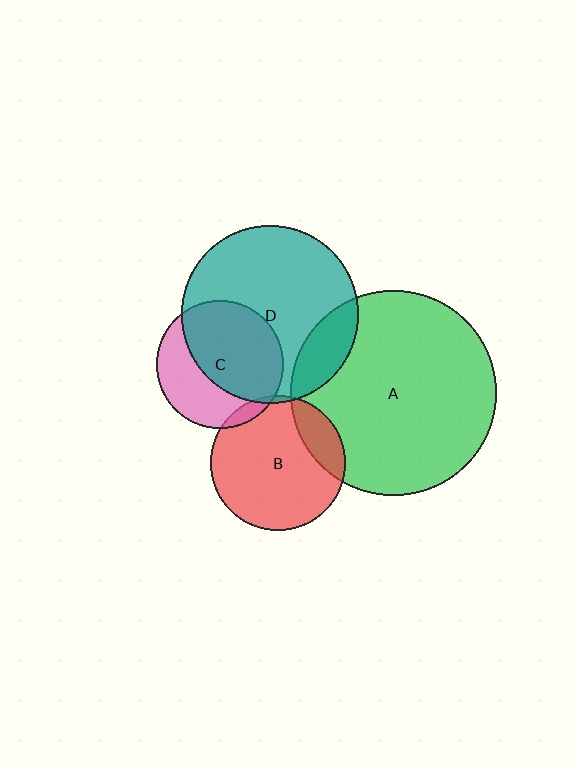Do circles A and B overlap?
Yes.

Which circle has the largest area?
Circle A (green).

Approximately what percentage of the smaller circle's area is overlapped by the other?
Approximately 15%.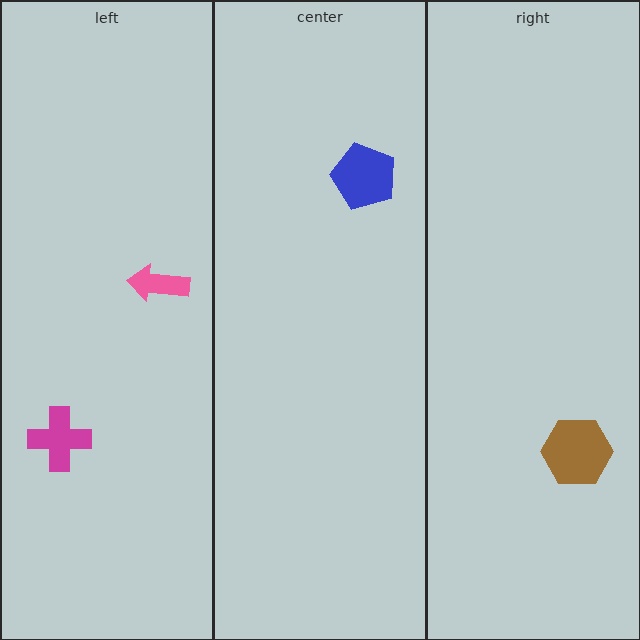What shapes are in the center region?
The blue pentagon.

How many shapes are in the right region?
1.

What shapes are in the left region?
The magenta cross, the pink arrow.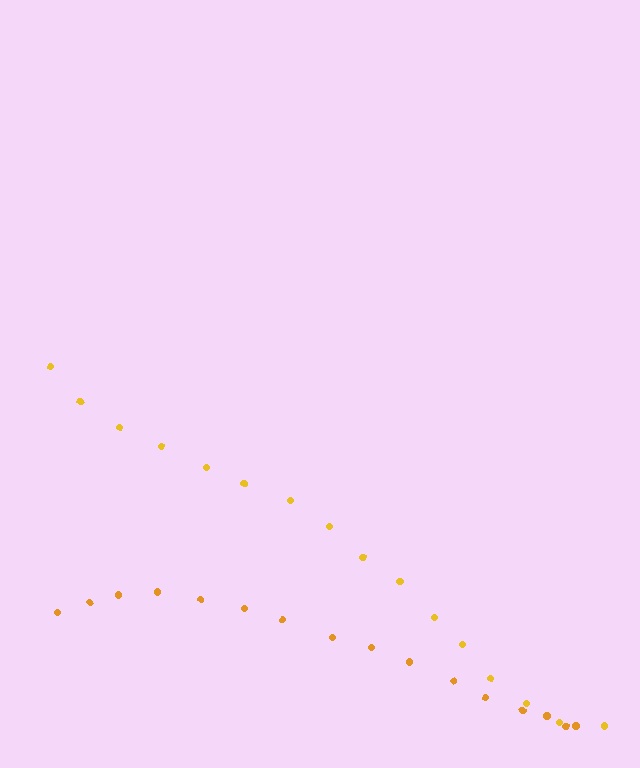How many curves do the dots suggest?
There are 2 distinct paths.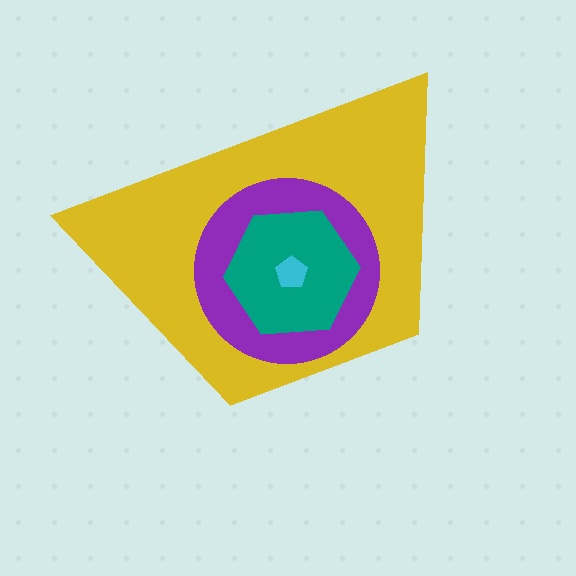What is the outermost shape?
The yellow trapezoid.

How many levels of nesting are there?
4.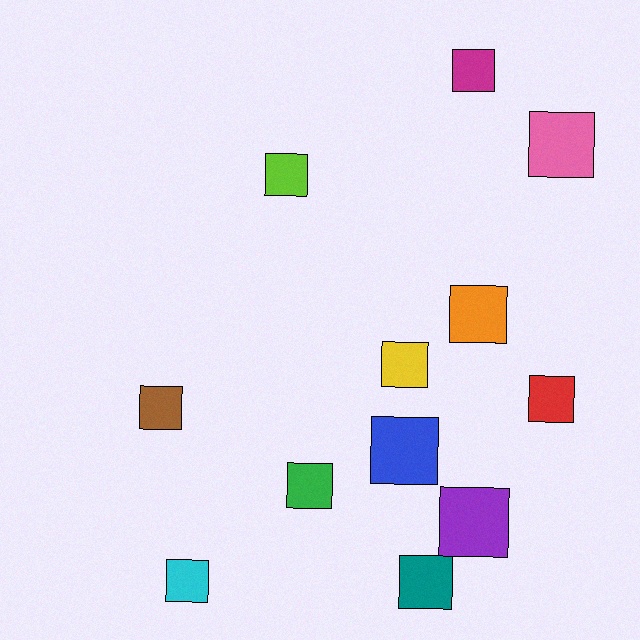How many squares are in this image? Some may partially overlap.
There are 12 squares.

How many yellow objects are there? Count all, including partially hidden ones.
There is 1 yellow object.